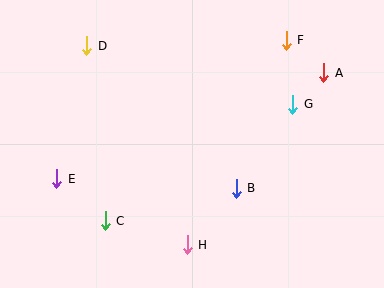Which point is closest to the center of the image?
Point B at (236, 188) is closest to the center.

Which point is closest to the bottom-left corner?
Point E is closest to the bottom-left corner.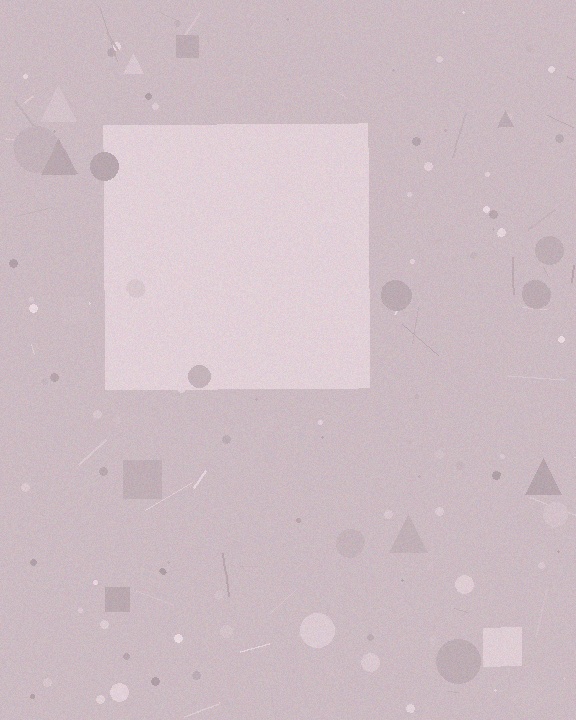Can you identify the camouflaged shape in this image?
The camouflaged shape is a square.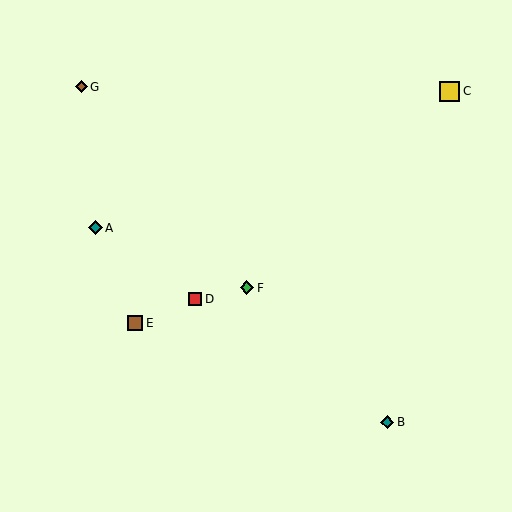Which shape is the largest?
The yellow square (labeled C) is the largest.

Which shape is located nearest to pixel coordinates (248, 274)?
The green diamond (labeled F) at (247, 288) is nearest to that location.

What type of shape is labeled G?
Shape G is a brown diamond.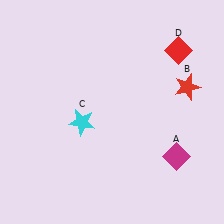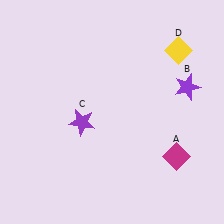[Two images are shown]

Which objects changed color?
B changed from red to purple. C changed from cyan to purple. D changed from red to yellow.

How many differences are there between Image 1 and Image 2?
There are 3 differences between the two images.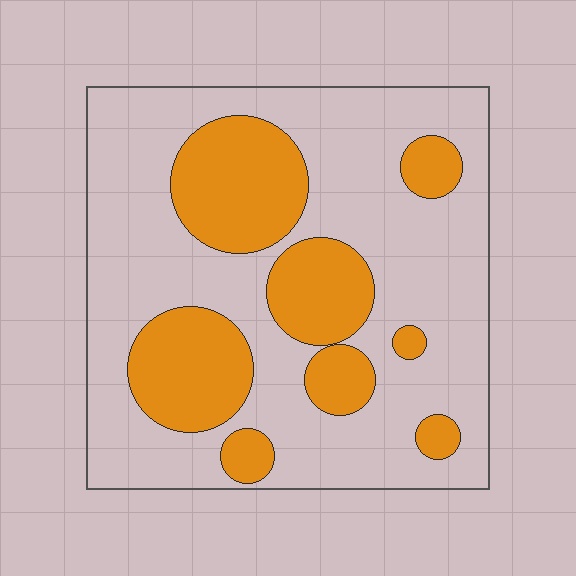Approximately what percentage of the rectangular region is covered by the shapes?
Approximately 30%.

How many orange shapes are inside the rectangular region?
8.